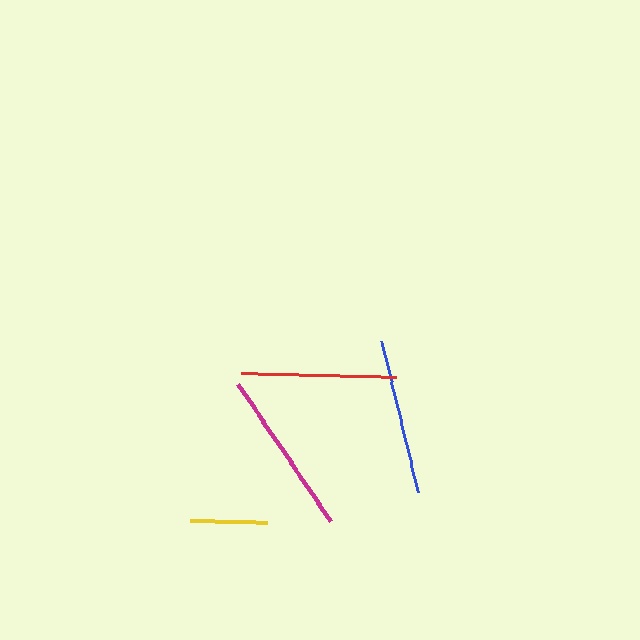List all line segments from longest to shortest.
From longest to shortest: magenta, blue, red, yellow.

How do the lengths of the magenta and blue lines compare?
The magenta and blue lines are approximately the same length.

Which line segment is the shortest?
The yellow line is the shortest at approximately 77 pixels.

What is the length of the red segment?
The red segment is approximately 154 pixels long.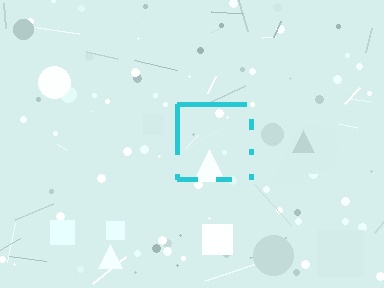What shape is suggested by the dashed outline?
The dashed outline suggests a square.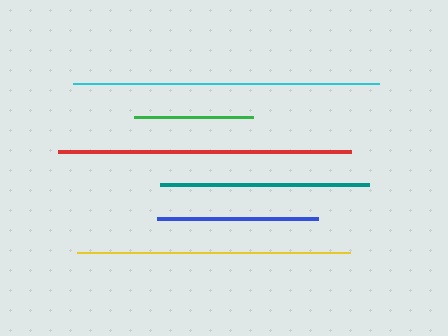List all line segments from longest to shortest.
From longest to shortest: cyan, red, yellow, teal, blue, green.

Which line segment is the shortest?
The green line is the shortest at approximately 119 pixels.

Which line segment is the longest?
The cyan line is the longest at approximately 306 pixels.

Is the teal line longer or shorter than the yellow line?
The yellow line is longer than the teal line.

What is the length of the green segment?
The green segment is approximately 119 pixels long.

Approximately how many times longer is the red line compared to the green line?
The red line is approximately 2.5 times the length of the green line.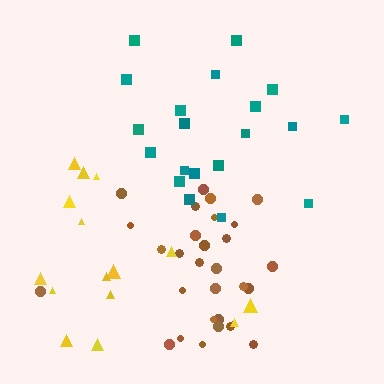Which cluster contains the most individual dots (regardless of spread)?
Brown (30).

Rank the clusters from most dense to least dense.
brown, teal, yellow.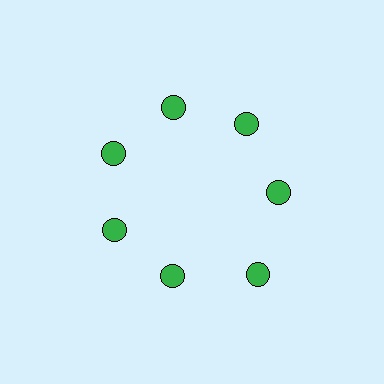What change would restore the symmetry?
The symmetry would be restored by moving it inward, back onto the ring so that all 7 circles sit at equal angles and equal distance from the center.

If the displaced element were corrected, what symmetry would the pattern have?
It would have 7-fold rotational symmetry — the pattern would map onto itself every 51 degrees.